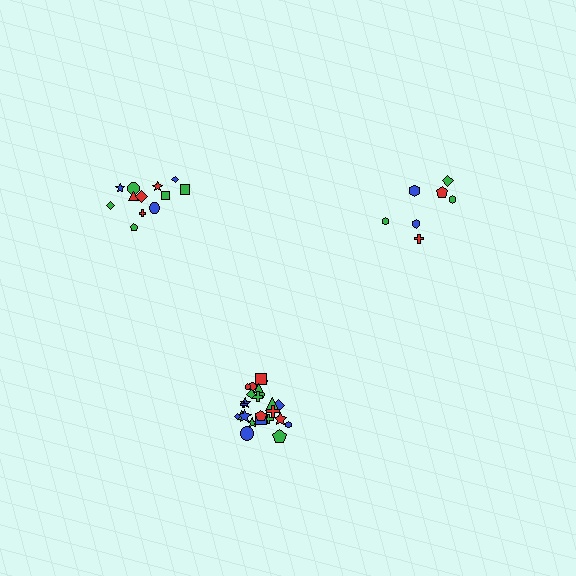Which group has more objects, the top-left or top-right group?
The top-left group.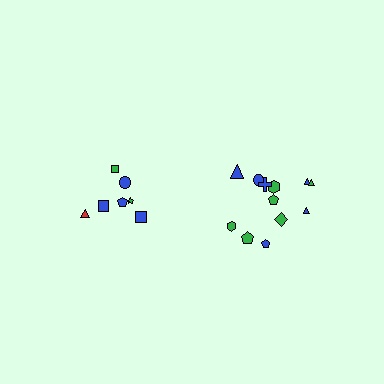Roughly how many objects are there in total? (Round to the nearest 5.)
Roughly 20 objects in total.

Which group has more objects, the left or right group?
The right group.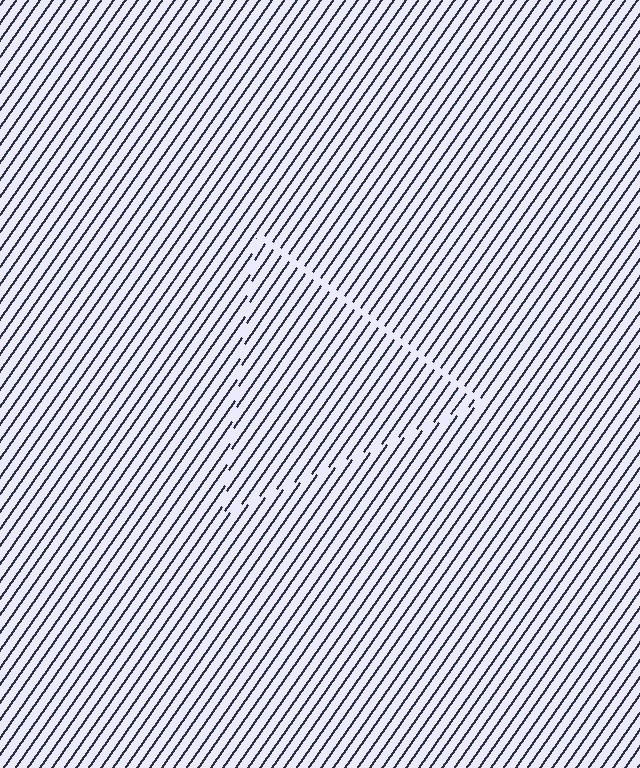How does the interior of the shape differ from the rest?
The interior of the shape contains the same grating, shifted by half a period — the contour is defined by the phase discontinuity where line-ends from the inner and outer gratings abut.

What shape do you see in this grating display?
An illusory triangle. The interior of the shape contains the same grating, shifted by half a period — the contour is defined by the phase discontinuity where line-ends from the inner and outer gratings abut.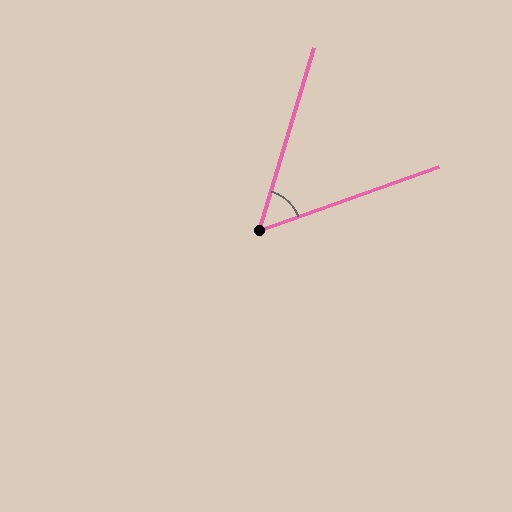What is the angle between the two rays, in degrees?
Approximately 54 degrees.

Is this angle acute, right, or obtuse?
It is acute.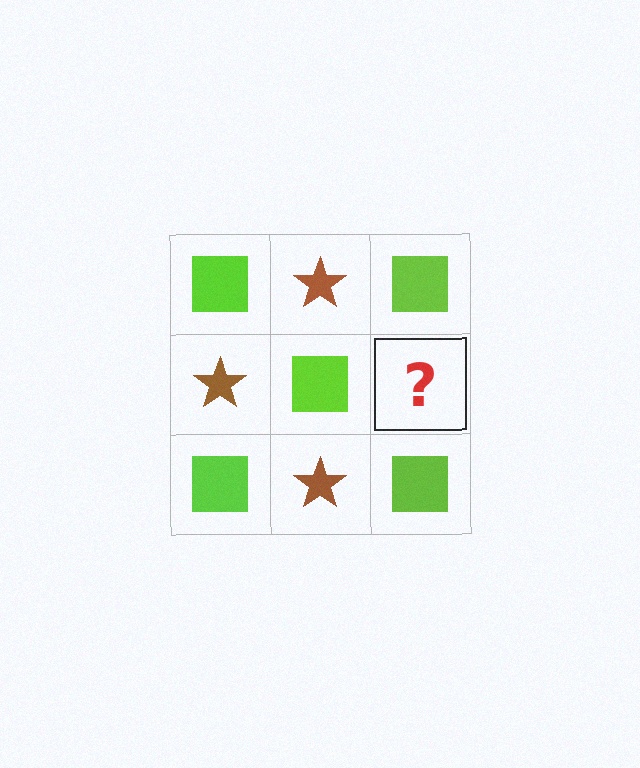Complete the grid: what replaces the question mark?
The question mark should be replaced with a brown star.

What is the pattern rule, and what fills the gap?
The rule is that it alternates lime square and brown star in a checkerboard pattern. The gap should be filled with a brown star.